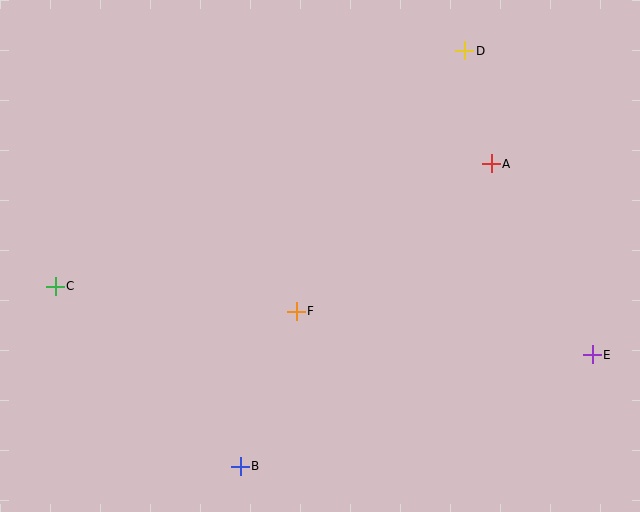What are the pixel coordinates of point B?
Point B is at (240, 466).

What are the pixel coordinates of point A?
Point A is at (491, 164).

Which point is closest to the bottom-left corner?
Point C is closest to the bottom-left corner.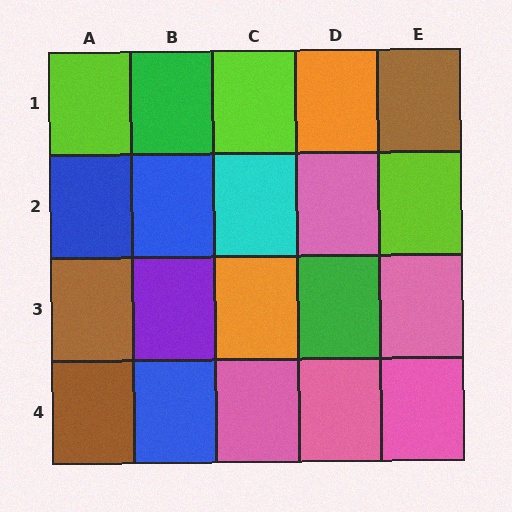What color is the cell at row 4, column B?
Blue.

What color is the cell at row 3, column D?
Green.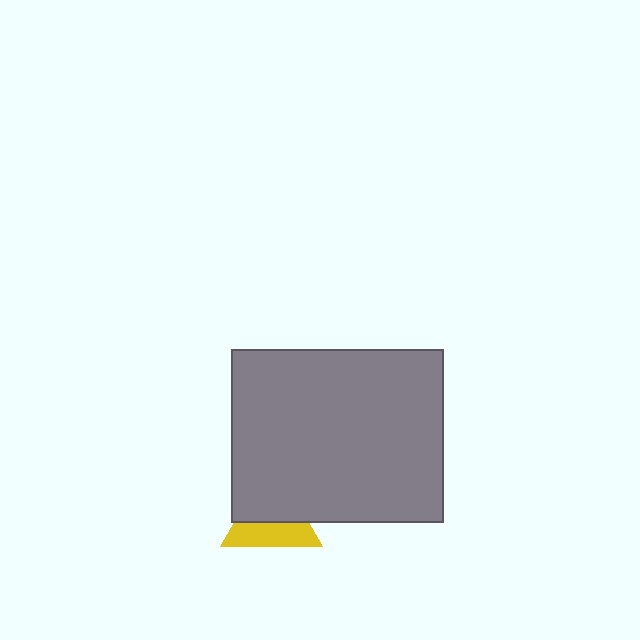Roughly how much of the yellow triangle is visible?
About half of it is visible (roughly 46%).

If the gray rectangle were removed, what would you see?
You would see the complete yellow triangle.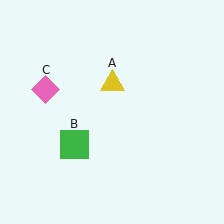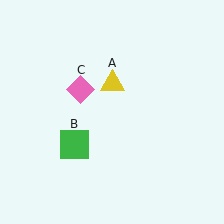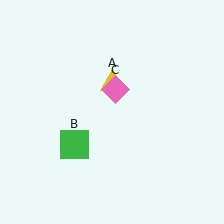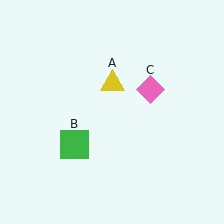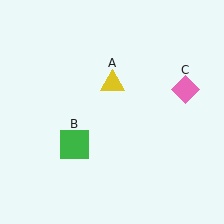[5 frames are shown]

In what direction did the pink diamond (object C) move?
The pink diamond (object C) moved right.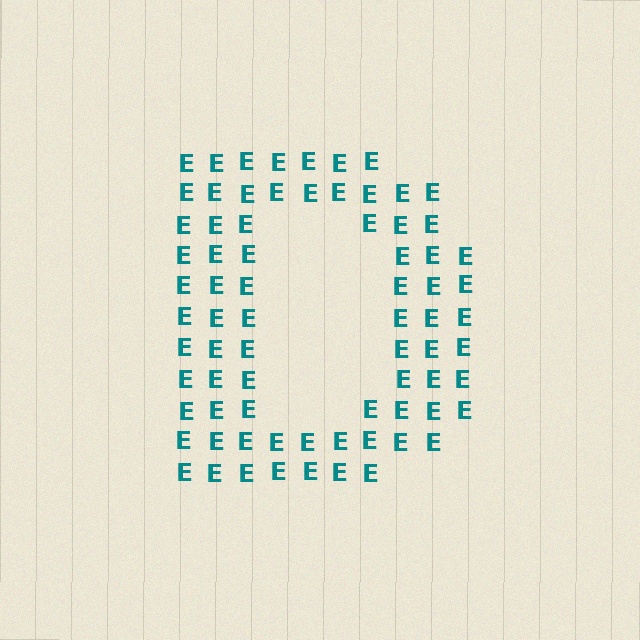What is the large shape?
The large shape is the letter D.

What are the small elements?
The small elements are letter E's.